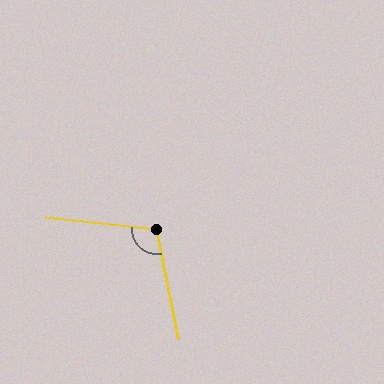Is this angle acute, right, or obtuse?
It is obtuse.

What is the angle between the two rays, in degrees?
Approximately 107 degrees.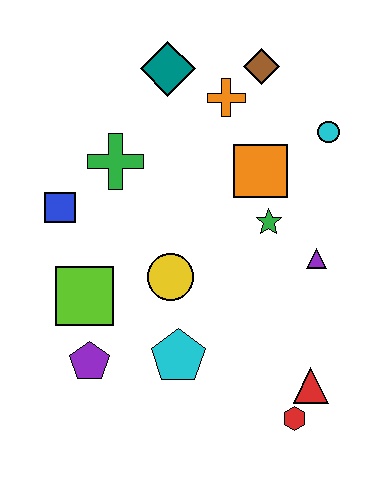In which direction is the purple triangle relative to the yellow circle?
The purple triangle is to the right of the yellow circle.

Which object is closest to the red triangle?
The red hexagon is closest to the red triangle.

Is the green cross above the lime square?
Yes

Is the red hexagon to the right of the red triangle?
No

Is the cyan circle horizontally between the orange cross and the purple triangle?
No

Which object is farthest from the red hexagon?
The teal diamond is farthest from the red hexagon.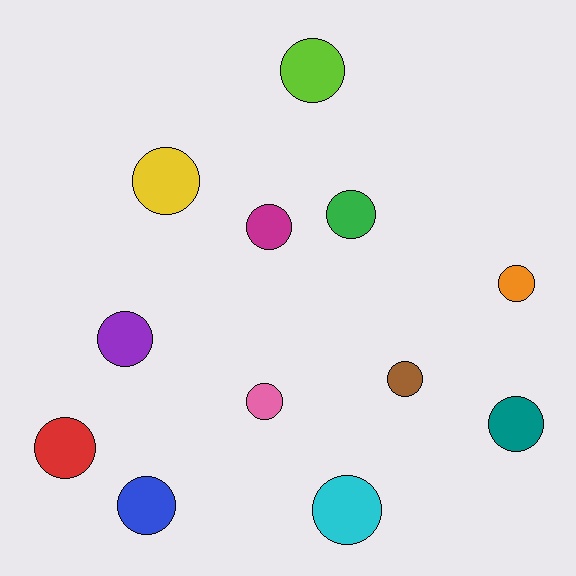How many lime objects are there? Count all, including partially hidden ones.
There is 1 lime object.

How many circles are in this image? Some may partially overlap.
There are 12 circles.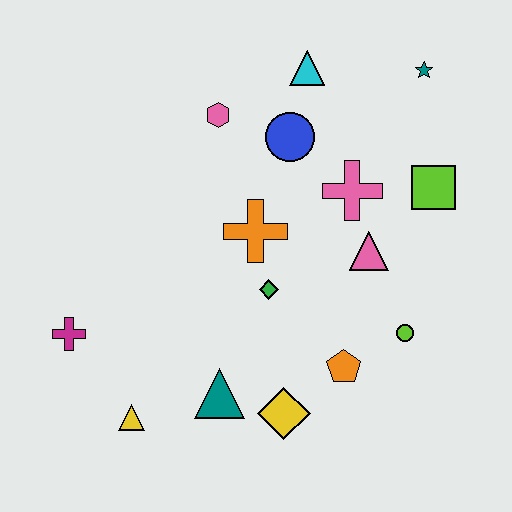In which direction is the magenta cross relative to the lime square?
The magenta cross is to the left of the lime square.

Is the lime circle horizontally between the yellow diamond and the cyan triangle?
No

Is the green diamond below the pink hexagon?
Yes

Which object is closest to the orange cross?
The green diamond is closest to the orange cross.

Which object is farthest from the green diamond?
The teal star is farthest from the green diamond.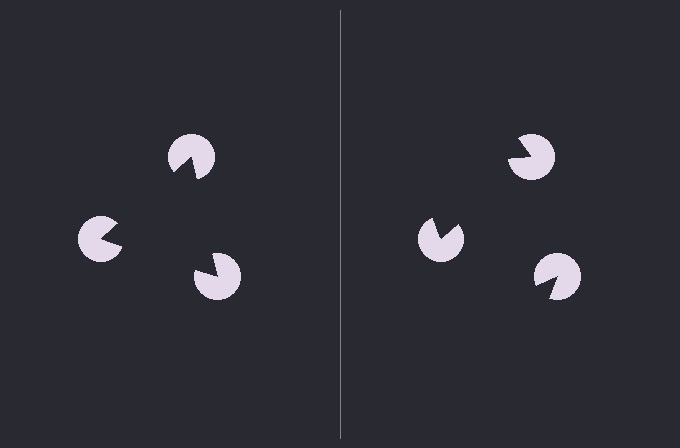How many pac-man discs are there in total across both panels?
6 — 3 on each side.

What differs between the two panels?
The pac-man discs are positioned identically on both sides; only the wedge orientations differ. On the left they align to a triangle; on the right they are misaligned.